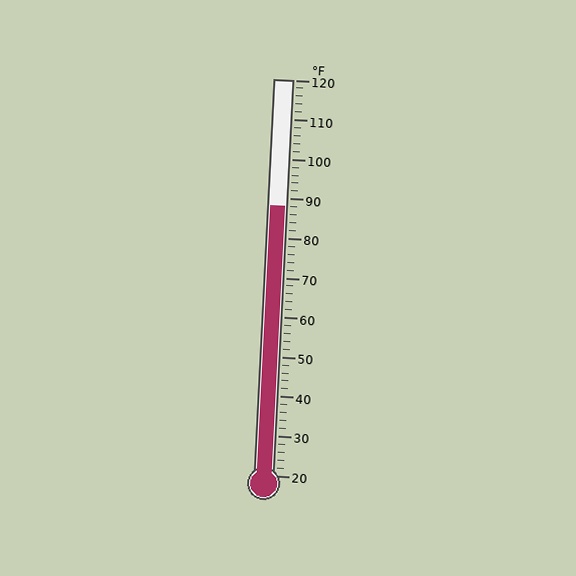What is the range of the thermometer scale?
The thermometer scale ranges from 20°F to 120°F.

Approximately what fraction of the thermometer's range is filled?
The thermometer is filled to approximately 70% of its range.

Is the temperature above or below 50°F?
The temperature is above 50°F.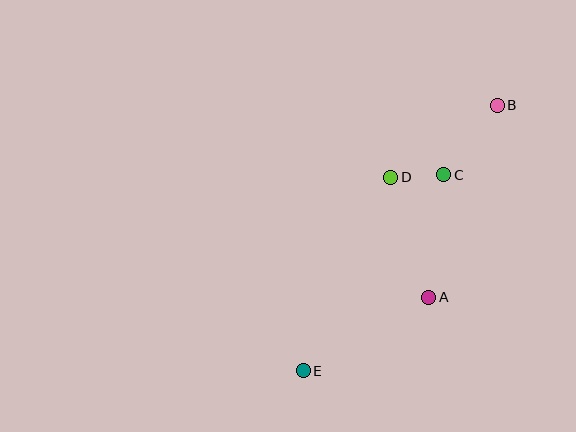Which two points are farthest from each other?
Points B and E are farthest from each other.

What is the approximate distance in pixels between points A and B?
The distance between A and B is approximately 204 pixels.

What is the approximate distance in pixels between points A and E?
The distance between A and E is approximately 145 pixels.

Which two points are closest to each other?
Points C and D are closest to each other.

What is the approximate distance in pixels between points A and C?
The distance between A and C is approximately 124 pixels.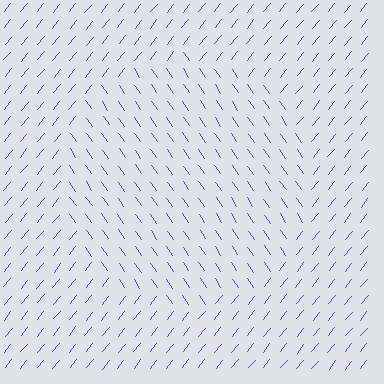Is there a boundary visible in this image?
Yes, there is a texture boundary formed by a change in line orientation.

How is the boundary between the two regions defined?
The boundary is defined purely by a change in line orientation (approximately 74 degrees difference). All lines are the same color and thickness.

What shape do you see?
I see a circle.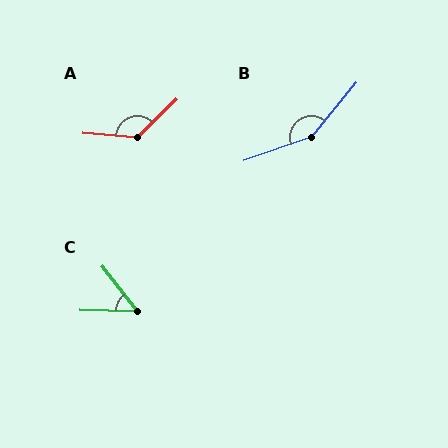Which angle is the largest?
B, at approximately 149 degrees.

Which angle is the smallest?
C, at approximately 51 degrees.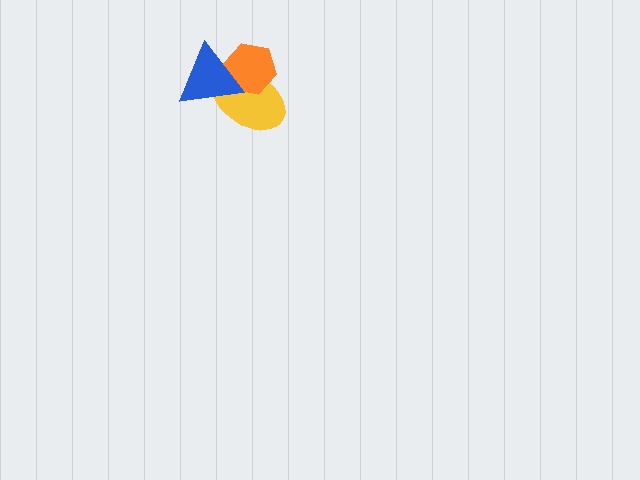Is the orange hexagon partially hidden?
Yes, it is partially covered by another shape.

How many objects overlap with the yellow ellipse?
2 objects overlap with the yellow ellipse.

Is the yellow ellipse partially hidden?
Yes, it is partially covered by another shape.